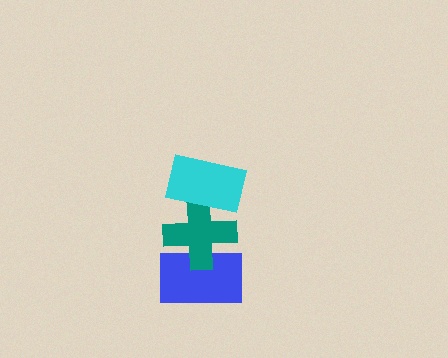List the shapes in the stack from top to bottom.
From top to bottom: the cyan rectangle, the teal cross, the blue rectangle.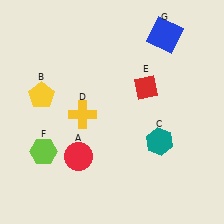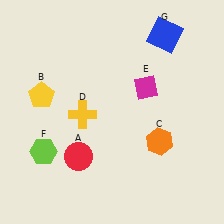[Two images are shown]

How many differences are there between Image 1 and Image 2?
There are 2 differences between the two images.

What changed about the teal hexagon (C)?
In Image 1, C is teal. In Image 2, it changed to orange.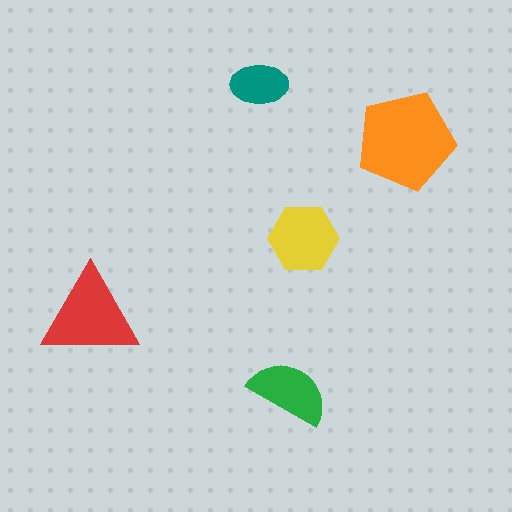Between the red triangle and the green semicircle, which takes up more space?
The red triangle.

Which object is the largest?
The orange pentagon.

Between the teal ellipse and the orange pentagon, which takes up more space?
The orange pentagon.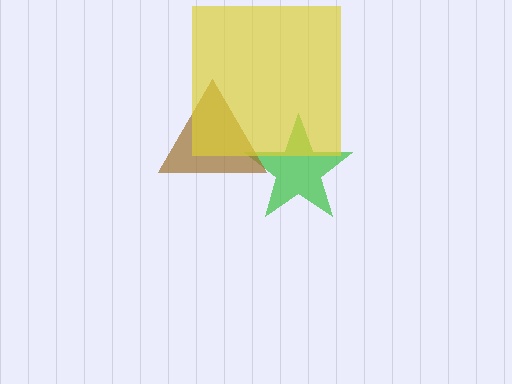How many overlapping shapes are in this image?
There are 3 overlapping shapes in the image.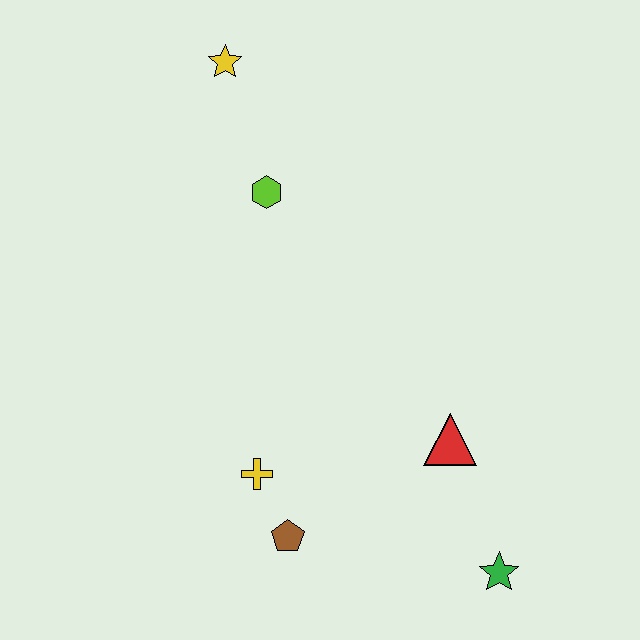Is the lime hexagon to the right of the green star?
No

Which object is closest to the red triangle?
The green star is closest to the red triangle.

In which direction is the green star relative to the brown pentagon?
The green star is to the right of the brown pentagon.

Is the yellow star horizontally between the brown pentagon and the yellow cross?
No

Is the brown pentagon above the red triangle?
No